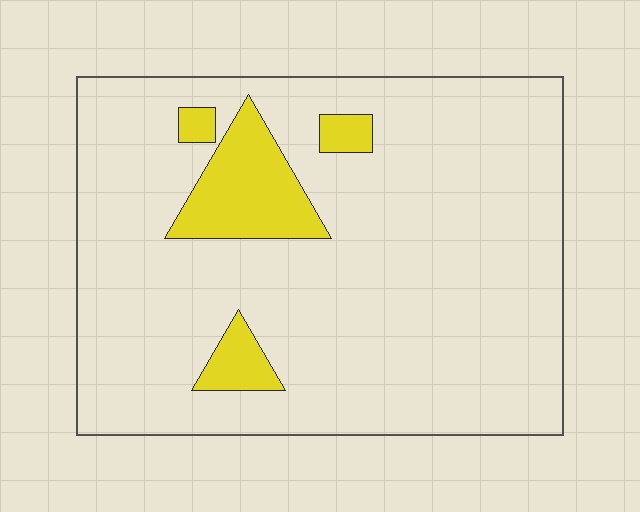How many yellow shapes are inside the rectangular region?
4.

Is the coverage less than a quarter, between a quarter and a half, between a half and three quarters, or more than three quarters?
Less than a quarter.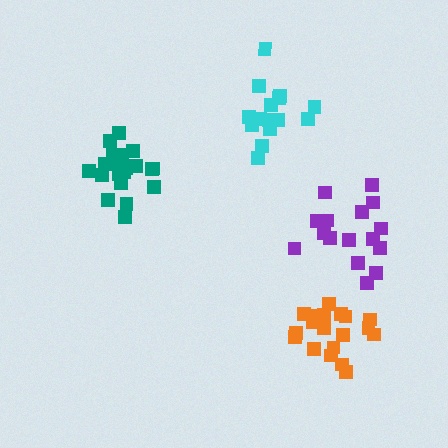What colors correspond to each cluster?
The clusters are colored: cyan, purple, teal, orange.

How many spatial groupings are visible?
There are 4 spatial groupings.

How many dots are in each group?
Group 1: 15 dots, Group 2: 16 dots, Group 3: 20 dots, Group 4: 19 dots (70 total).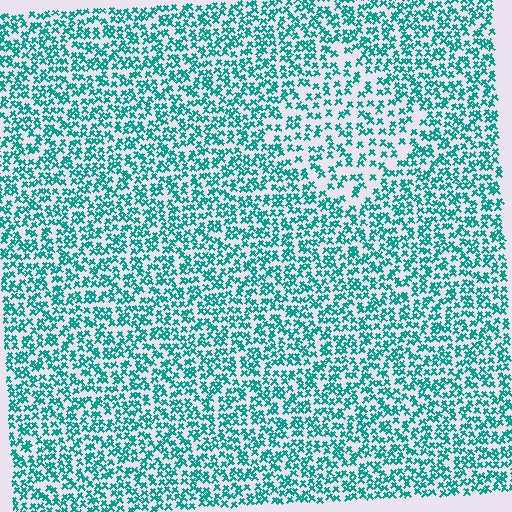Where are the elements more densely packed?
The elements are more densely packed outside the diamond boundary.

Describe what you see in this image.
The image contains small teal elements arranged at two different densities. A diamond-shaped region is visible where the elements are less densely packed than the surrounding area.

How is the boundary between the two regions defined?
The boundary is defined by a change in element density (approximately 1.7x ratio). All elements are the same color, size, and shape.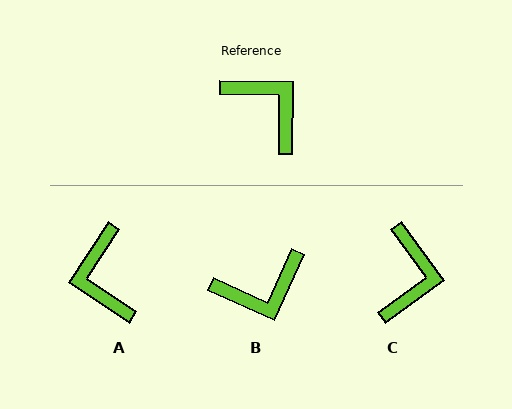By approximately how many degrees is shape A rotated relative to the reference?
Approximately 147 degrees counter-clockwise.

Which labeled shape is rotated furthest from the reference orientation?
A, about 147 degrees away.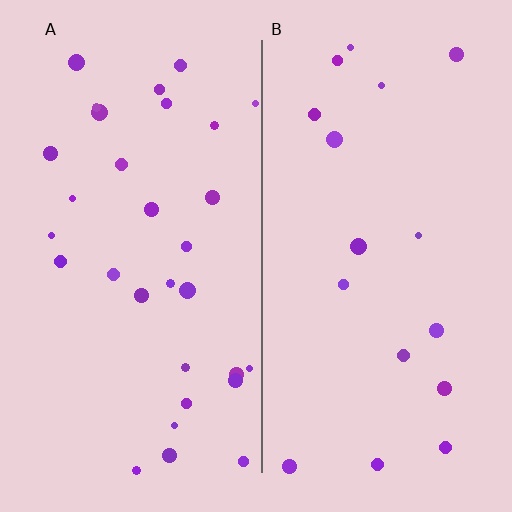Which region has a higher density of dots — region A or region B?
A (the left).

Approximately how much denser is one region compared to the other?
Approximately 1.8× — region A over region B.